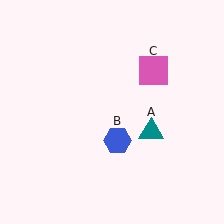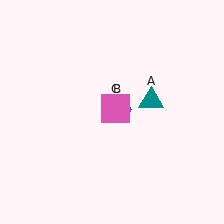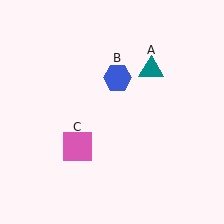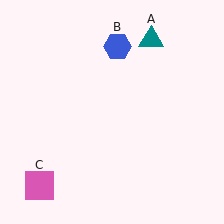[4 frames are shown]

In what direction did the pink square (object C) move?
The pink square (object C) moved down and to the left.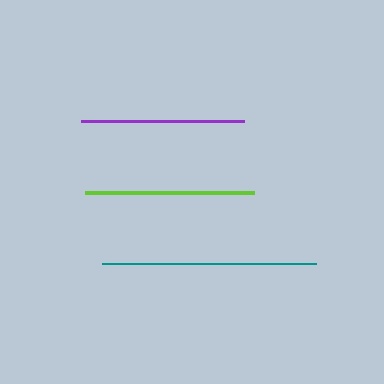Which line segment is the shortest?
The purple line is the shortest at approximately 162 pixels.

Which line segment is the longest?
The teal line is the longest at approximately 215 pixels.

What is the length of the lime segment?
The lime segment is approximately 169 pixels long.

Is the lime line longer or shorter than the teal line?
The teal line is longer than the lime line.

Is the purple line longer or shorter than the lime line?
The lime line is longer than the purple line.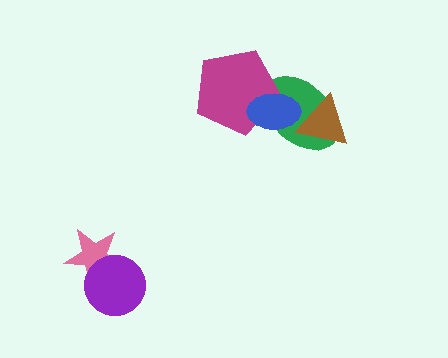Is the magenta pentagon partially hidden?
Yes, it is partially covered by another shape.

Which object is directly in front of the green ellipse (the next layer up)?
The brown triangle is directly in front of the green ellipse.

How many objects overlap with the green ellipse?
3 objects overlap with the green ellipse.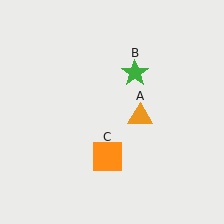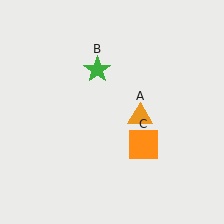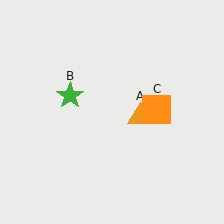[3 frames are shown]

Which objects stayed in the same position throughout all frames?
Orange triangle (object A) remained stationary.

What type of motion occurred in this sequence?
The green star (object B), orange square (object C) rotated counterclockwise around the center of the scene.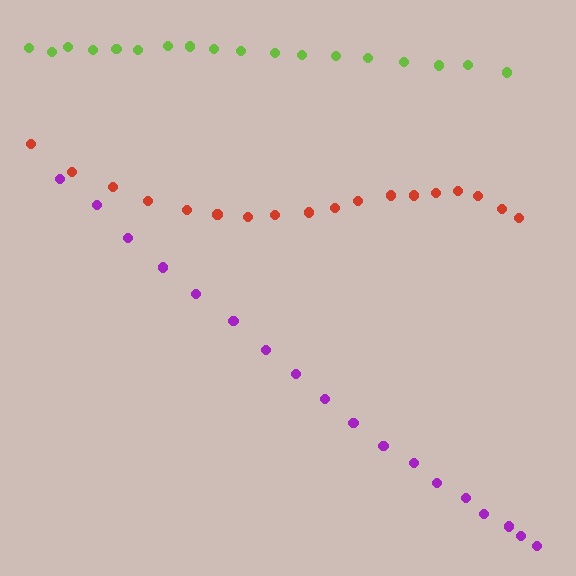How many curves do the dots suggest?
There are 3 distinct paths.